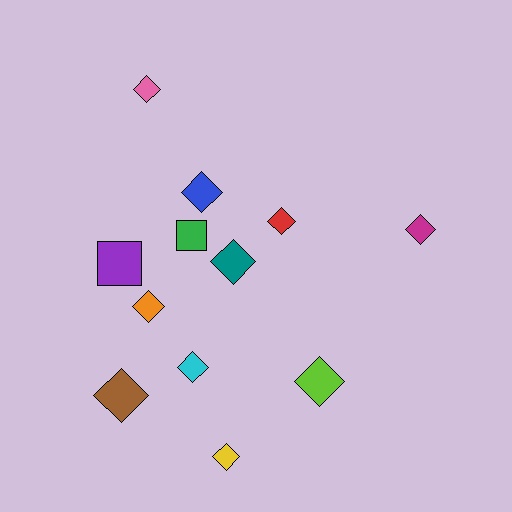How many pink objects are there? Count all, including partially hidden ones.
There is 1 pink object.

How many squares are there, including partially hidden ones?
There are 2 squares.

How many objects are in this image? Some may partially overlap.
There are 12 objects.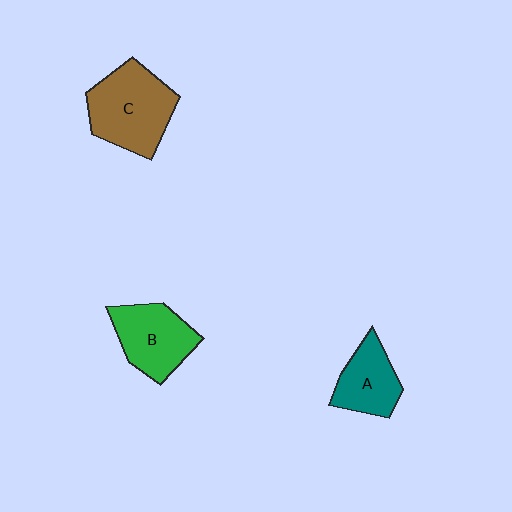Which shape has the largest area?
Shape C (brown).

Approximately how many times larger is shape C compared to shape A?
Approximately 1.6 times.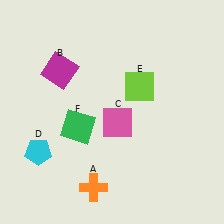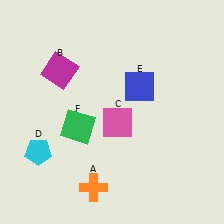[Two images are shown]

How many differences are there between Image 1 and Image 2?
There is 1 difference between the two images.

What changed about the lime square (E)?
In Image 1, E is lime. In Image 2, it changed to blue.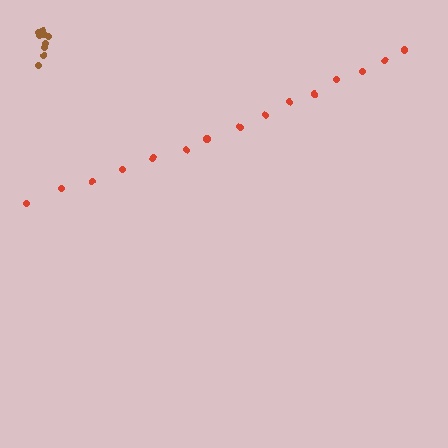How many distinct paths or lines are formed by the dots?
There are 2 distinct paths.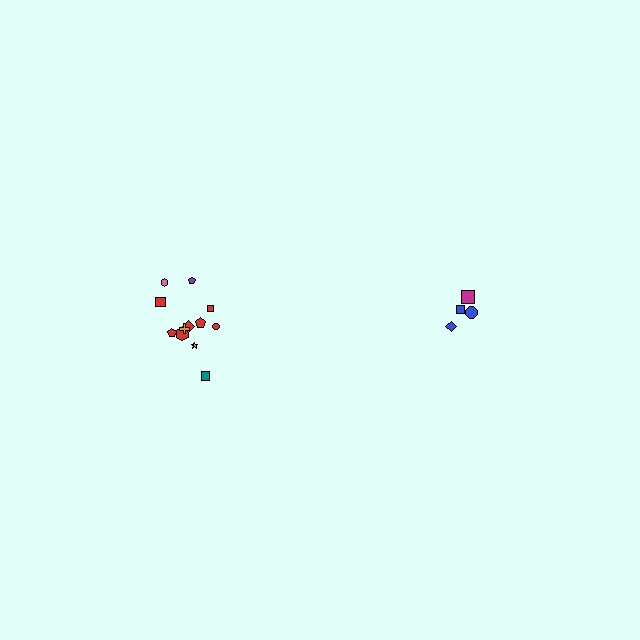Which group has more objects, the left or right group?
The left group.